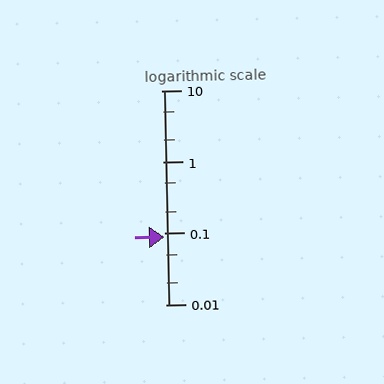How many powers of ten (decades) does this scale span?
The scale spans 3 decades, from 0.01 to 10.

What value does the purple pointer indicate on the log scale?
The pointer indicates approximately 0.089.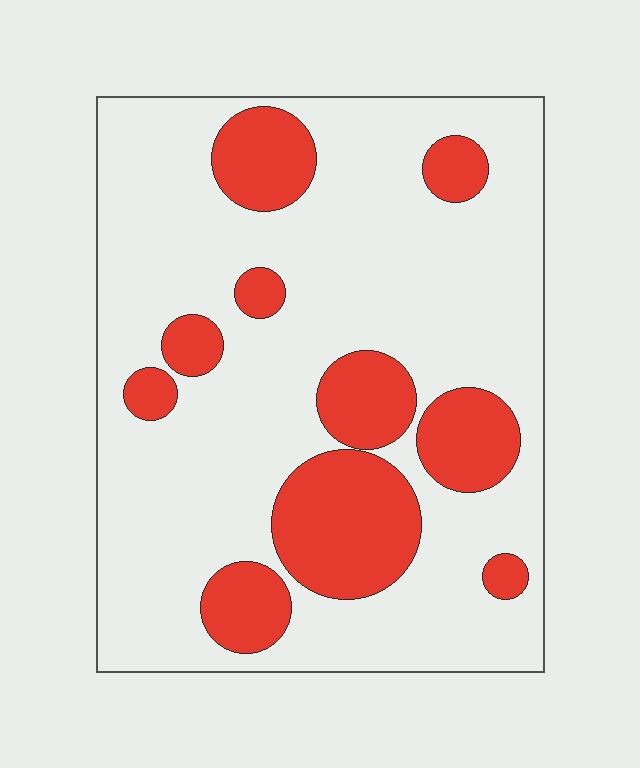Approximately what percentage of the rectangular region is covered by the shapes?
Approximately 25%.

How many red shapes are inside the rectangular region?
10.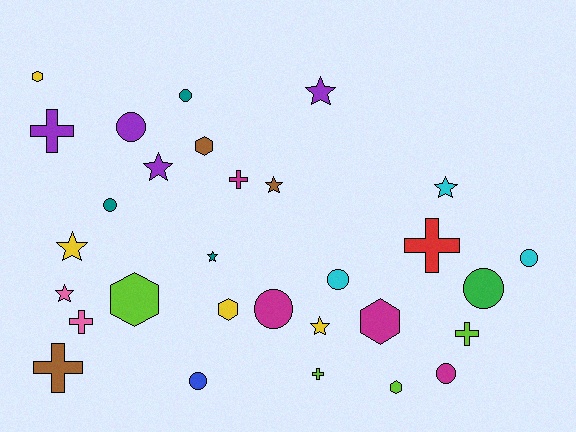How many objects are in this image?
There are 30 objects.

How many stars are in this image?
There are 8 stars.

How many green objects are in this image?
There is 1 green object.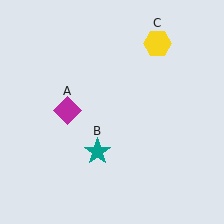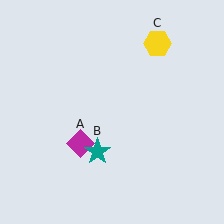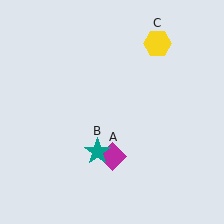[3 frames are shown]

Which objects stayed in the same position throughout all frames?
Teal star (object B) and yellow hexagon (object C) remained stationary.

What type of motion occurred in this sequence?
The magenta diamond (object A) rotated counterclockwise around the center of the scene.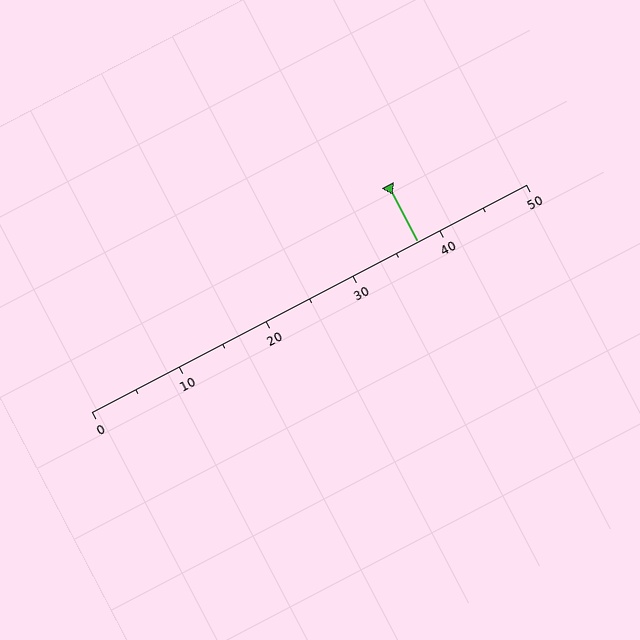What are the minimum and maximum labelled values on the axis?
The axis runs from 0 to 50.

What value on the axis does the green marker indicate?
The marker indicates approximately 37.5.